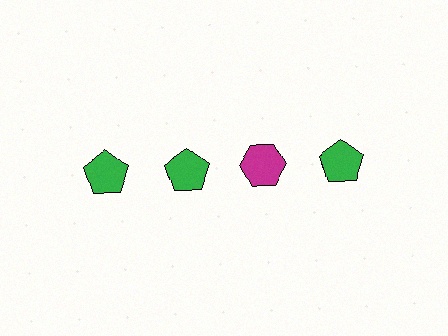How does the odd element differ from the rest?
It differs in both color (magenta instead of green) and shape (hexagon instead of pentagon).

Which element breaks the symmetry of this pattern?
The magenta hexagon in the top row, center column breaks the symmetry. All other shapes are green pentagons.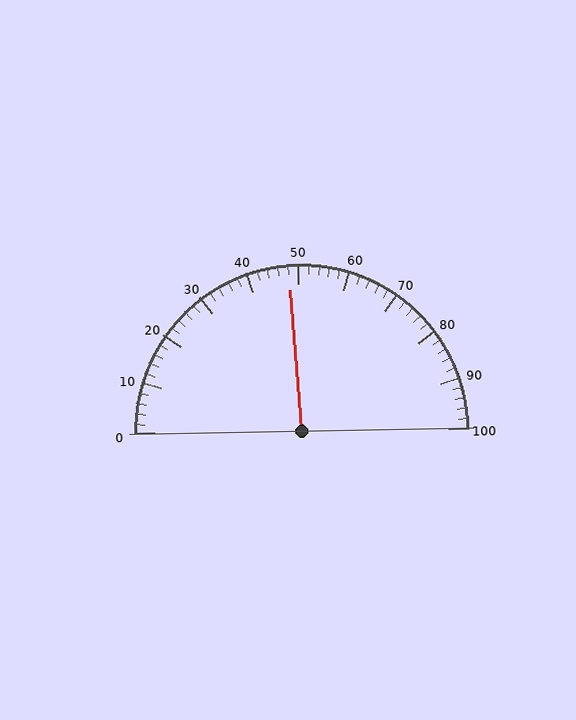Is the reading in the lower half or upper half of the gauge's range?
The reading is in the lower half of the range (0 to 100).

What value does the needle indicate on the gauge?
The needle indicates approximately 48.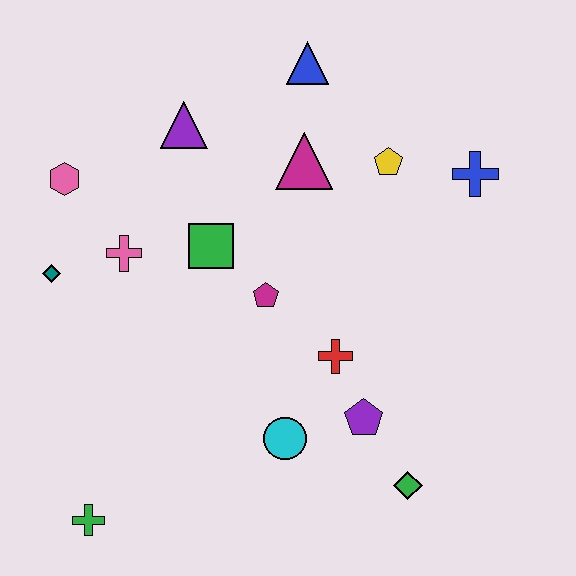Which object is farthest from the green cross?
The blue cross is farthest from the green cross.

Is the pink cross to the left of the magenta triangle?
Yes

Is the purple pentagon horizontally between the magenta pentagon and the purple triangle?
No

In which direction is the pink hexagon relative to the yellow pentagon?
The pink hexagon is to the left of the yellow pentagon.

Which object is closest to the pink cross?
The teal diamond is closest to the pink cross.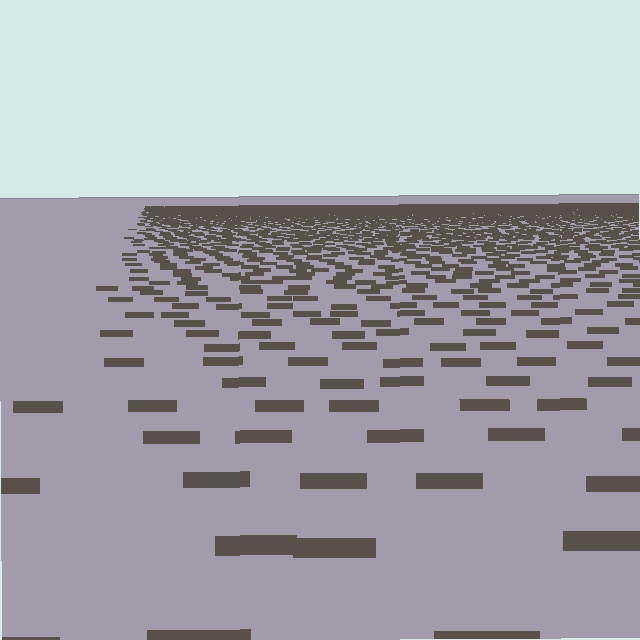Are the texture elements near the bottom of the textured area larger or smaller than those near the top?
Larger. Near the bottom, elements are closer to the viewer and appear at a bigger on-screen size.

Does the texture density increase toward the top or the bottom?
Density increases toward the top.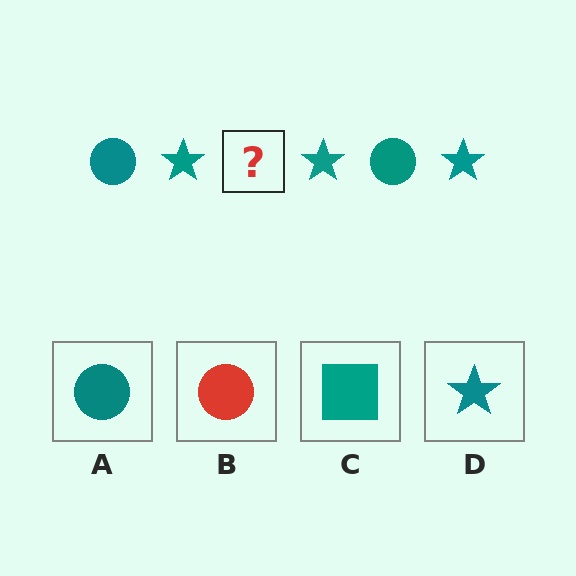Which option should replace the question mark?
Option A.